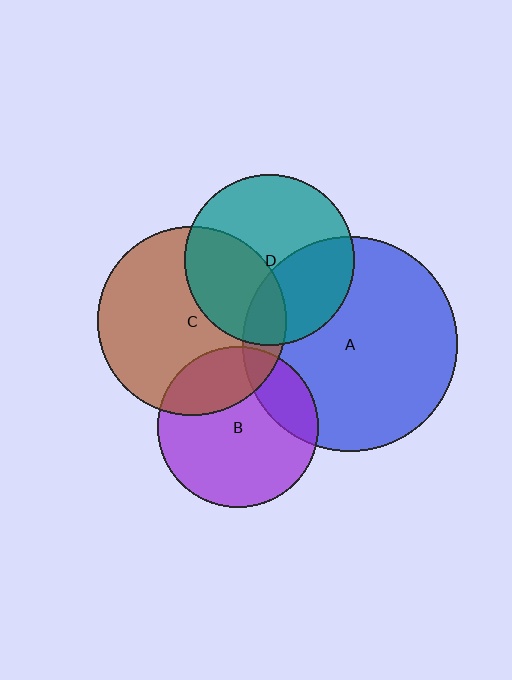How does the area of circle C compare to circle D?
Approximately 1.2 times.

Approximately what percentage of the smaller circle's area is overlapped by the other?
Approximately 20%.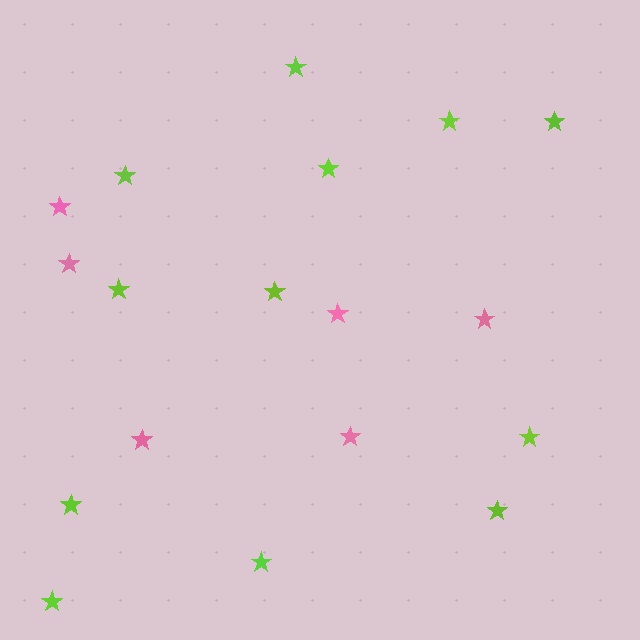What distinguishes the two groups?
There are 2 groups: one group of pink stars (6) and one group of lime stars (12).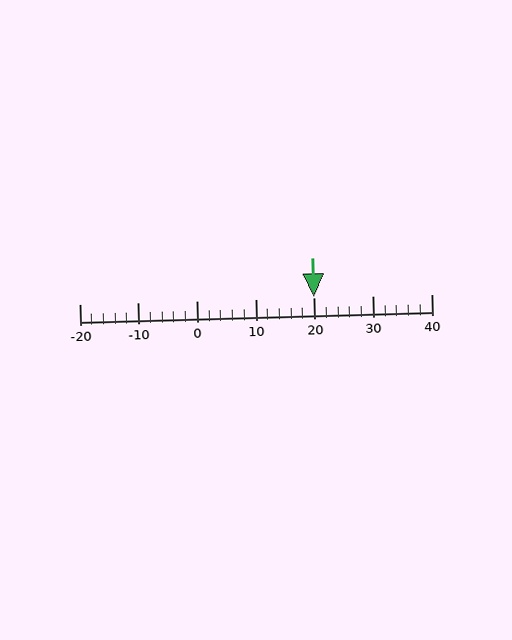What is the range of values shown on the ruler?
The ruler shows values from -20 to 40.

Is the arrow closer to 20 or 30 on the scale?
The arrow is closer to 20.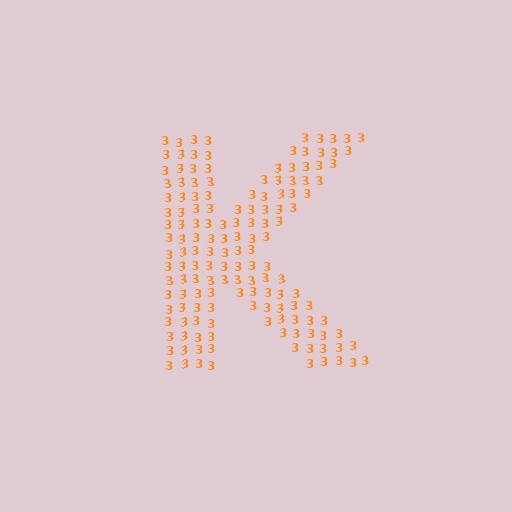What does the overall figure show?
The overall figure shows the letter K.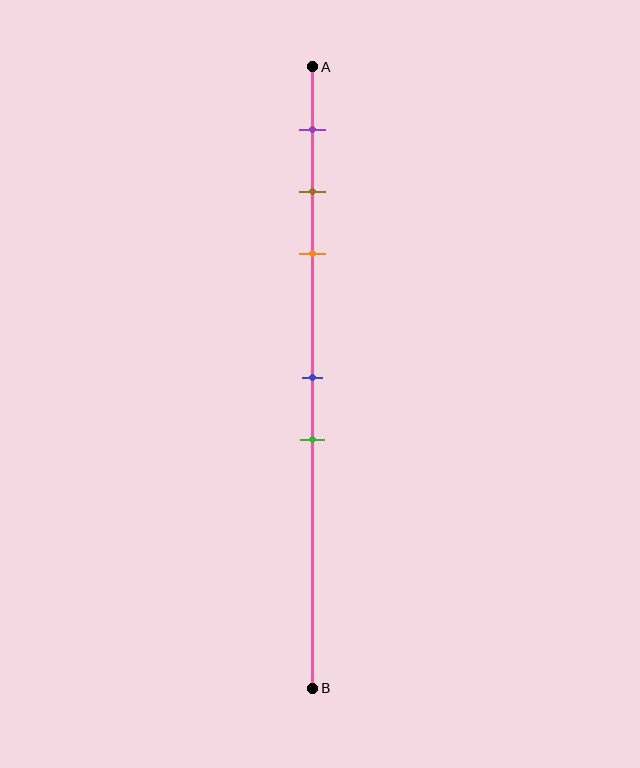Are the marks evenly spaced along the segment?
No, the marks are not evenly spaced.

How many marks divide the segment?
There are 5 marks dividing the segment.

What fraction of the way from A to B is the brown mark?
The brown mark is approximately 20% (0.2) of the way from A to B.